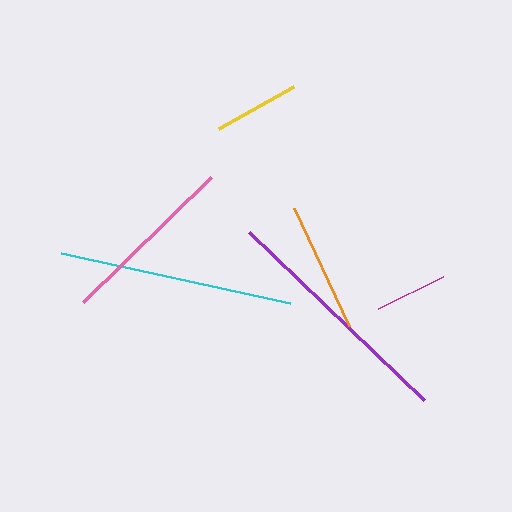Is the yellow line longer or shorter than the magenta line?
The yellow line is longer than the magenta line.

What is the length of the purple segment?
The purple segment is approximately 243 pixels long.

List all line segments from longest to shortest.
From longest to shortest: purple, cyan, pink, orange, yellow, magenta.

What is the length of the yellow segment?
The yellow segment is approximately 86 pixels long.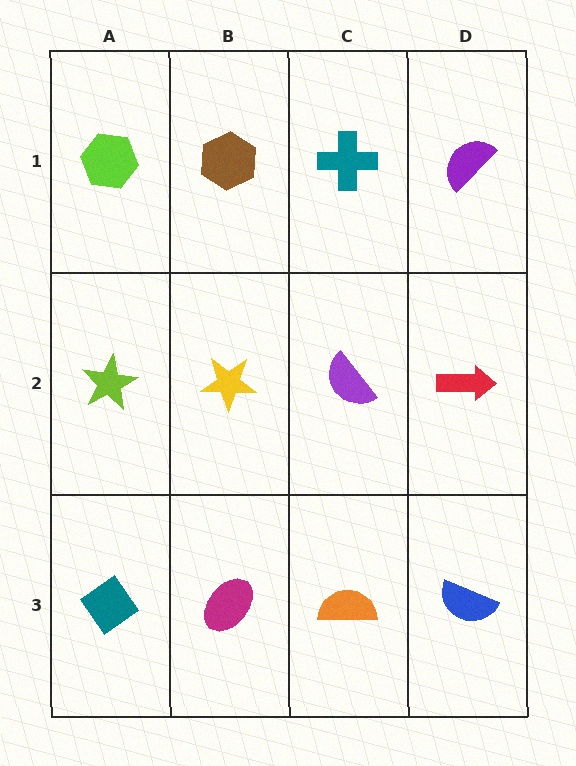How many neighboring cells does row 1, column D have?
2.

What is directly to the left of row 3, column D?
An orange semicircle.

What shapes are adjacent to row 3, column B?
A yellow star (row 2, column B), a teal diamond (row 3, column A), an orange semicircle (row 3, column C).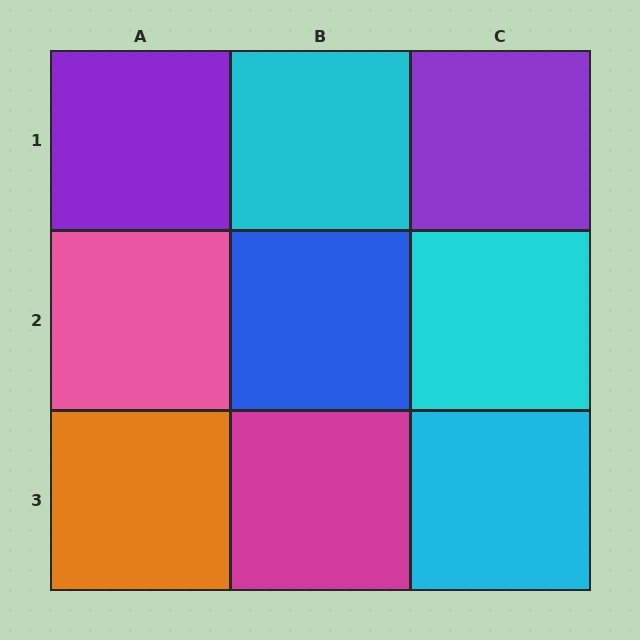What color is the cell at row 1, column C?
Purple.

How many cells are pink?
1 cell is pink.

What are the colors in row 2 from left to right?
Pink, blue, cyan.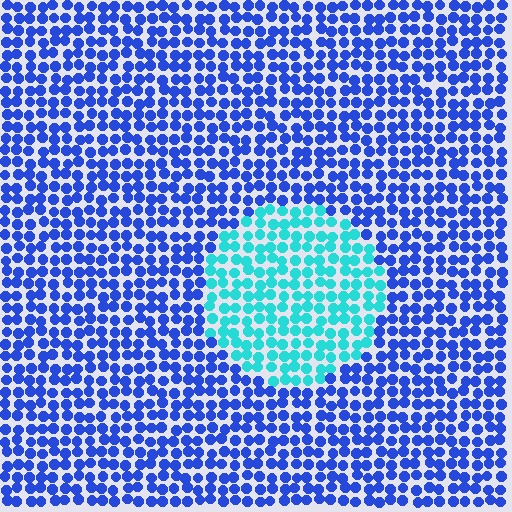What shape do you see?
I see a circle.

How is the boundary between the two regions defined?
The boundary is defined purely by a slight shift in hue (about 50 degrees). Spacing, size, and orientation are identical on both sides.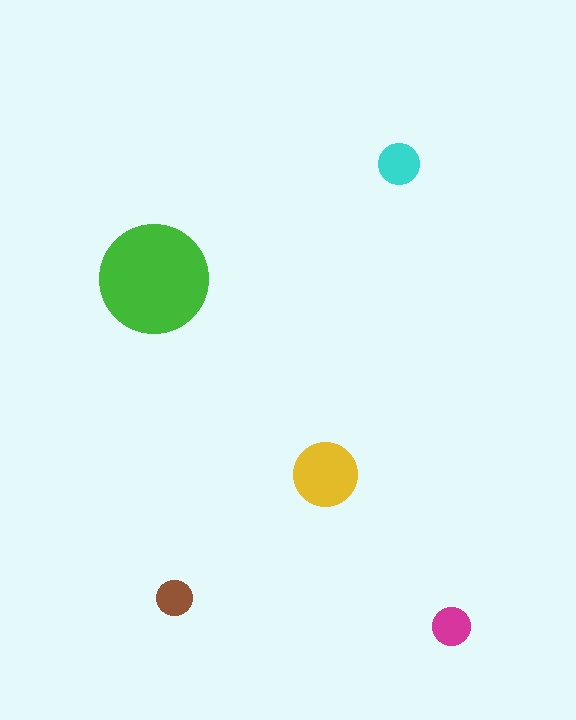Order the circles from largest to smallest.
the green one, the yellow one, the cyan one, the magenta one, the brown one.